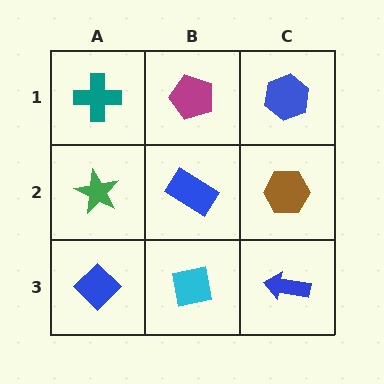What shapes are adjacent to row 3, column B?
A blue rectangle (row 2, column B), a blue diamond (row 3, column A), a blue arrow (row 3, column C).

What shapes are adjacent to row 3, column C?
A brown hexagon (row 2, column C), a cyan square (row 3, column B).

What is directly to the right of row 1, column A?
A magenta pentagon.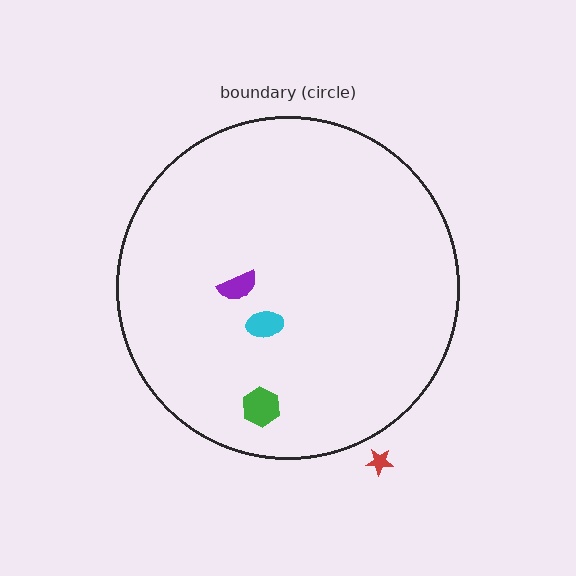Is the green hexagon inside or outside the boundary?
Inside.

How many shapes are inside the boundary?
3 inside, 1 outside.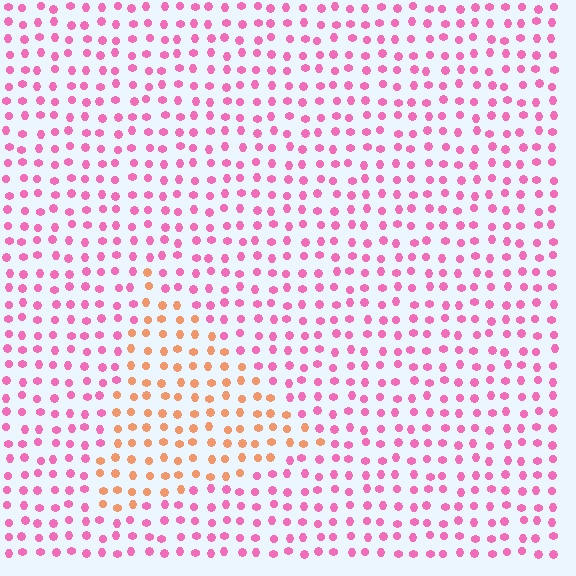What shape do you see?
I see a triangle.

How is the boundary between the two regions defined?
The boundary is defined purely by a slight shift in hue (about 54 degrees). Spacing, size, and orientation are identical on both sides.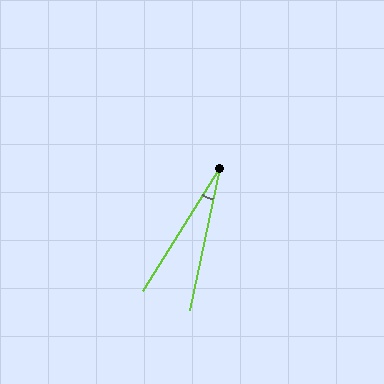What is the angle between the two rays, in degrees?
Approximately 20 degrees.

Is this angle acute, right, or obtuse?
It is acute.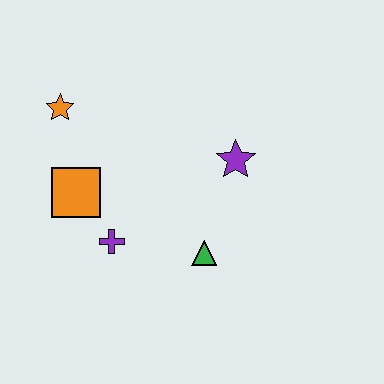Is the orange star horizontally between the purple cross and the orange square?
No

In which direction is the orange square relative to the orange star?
The orange square is below the orange star.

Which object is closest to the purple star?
The green triangle is closest to the purple star.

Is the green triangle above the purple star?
No